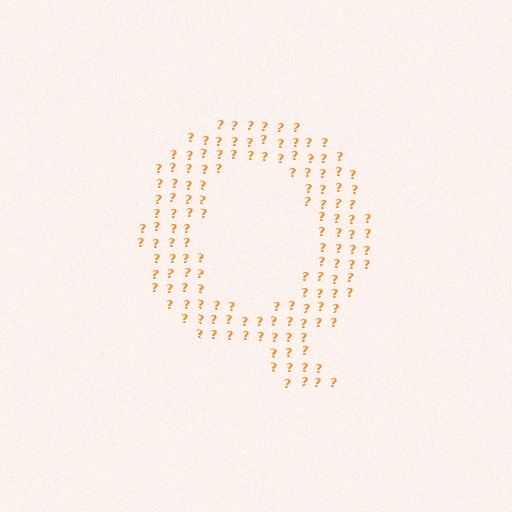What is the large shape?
The large shape is the letter Q.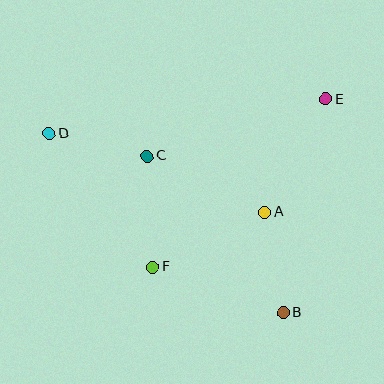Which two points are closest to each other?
Points C and D are closest to each other.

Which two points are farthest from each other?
Points B and D are farthest from each other.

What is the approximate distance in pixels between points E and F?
The distance between E and F is approximately 241 pixels.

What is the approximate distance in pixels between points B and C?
The distance between B and C is approximately 208 pixels.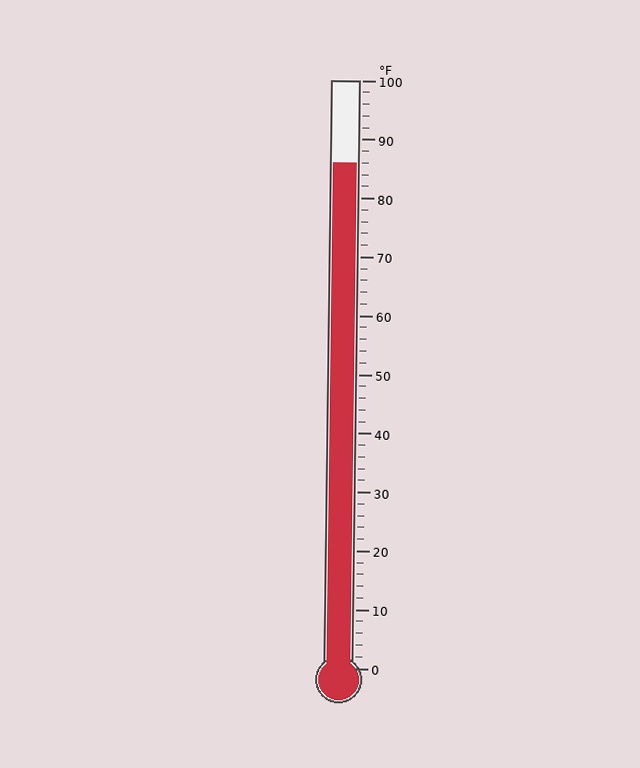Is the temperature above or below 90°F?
The temperature is below 90°F.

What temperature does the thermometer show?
The thermometer shows approximately 86°F.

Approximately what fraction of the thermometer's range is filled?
The thermometer is filled to approximately 85% of its range.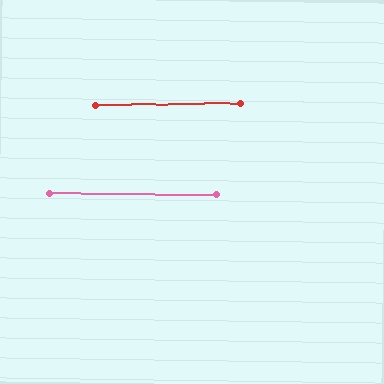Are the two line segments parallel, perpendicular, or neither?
Parallel — their directions differ by only 1.2°.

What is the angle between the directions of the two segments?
Approximately 1 degree.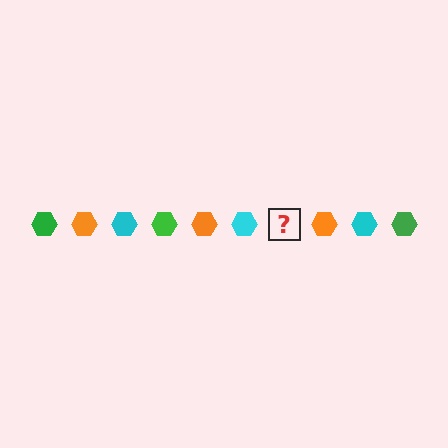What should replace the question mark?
The question mark should be replaced with a green hexagon.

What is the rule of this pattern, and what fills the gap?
The rule is that the pattern cycles through green, orange, cyan hexagons. The gap should be filled with a green hexagon.